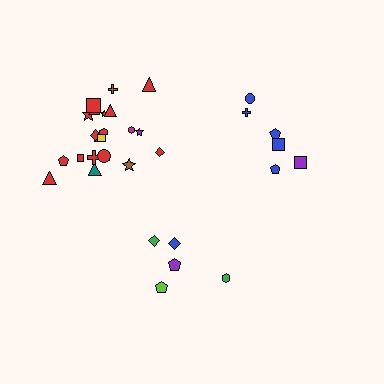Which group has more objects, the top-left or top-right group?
The top-left group.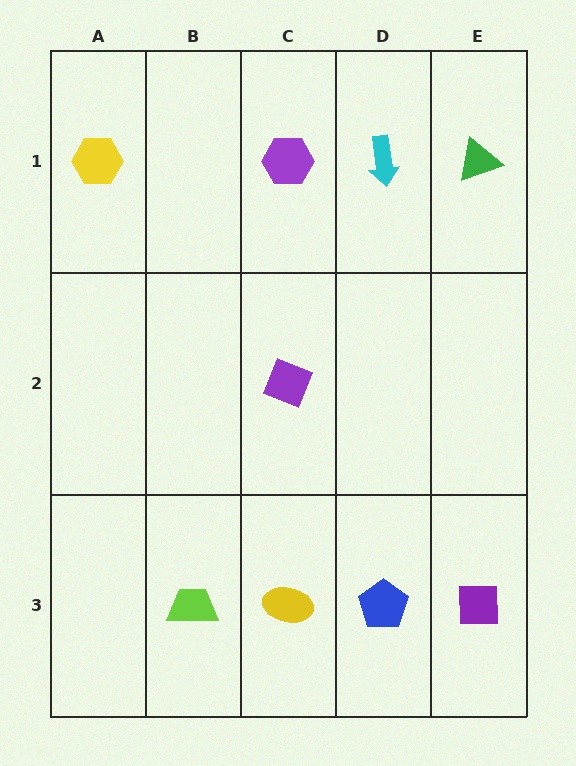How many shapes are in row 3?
4 shapes.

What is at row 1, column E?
A green triangle.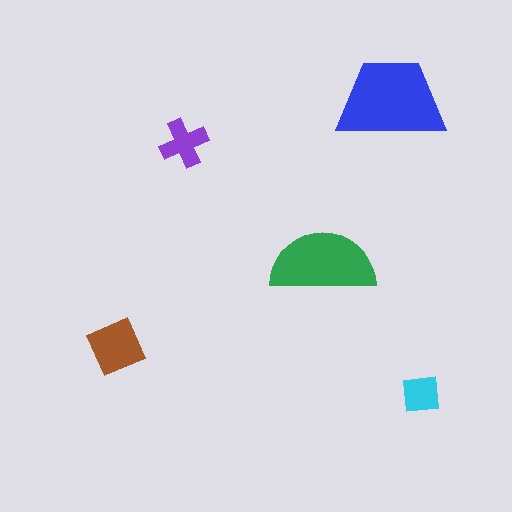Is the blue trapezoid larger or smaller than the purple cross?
Larger.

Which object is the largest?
The blue trapezoid.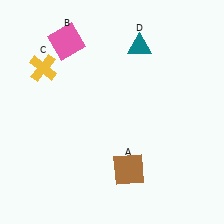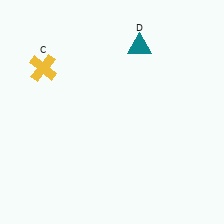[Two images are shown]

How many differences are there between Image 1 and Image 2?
There are 2 differences between the two images.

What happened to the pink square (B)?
The pink square (B) was removed in Image 2. It was in the top-left area of Image 1.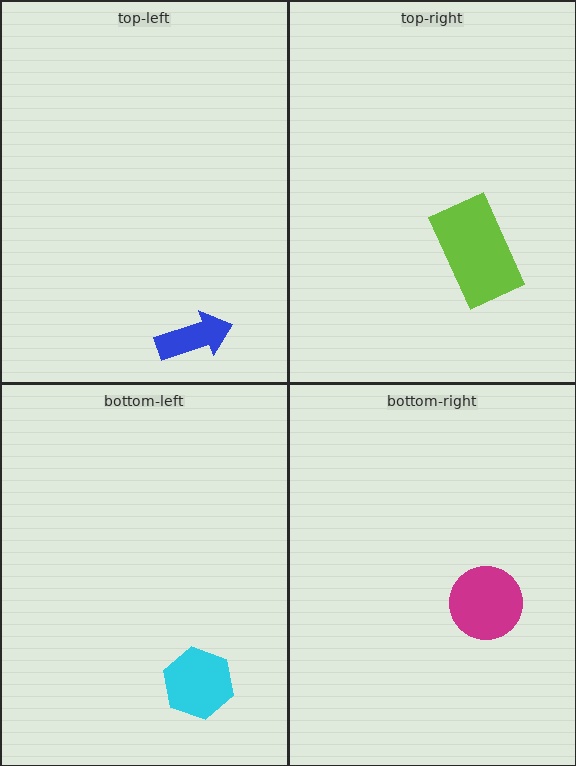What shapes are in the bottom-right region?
The magenta circle.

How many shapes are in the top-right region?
1.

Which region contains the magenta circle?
The bottom-right region.